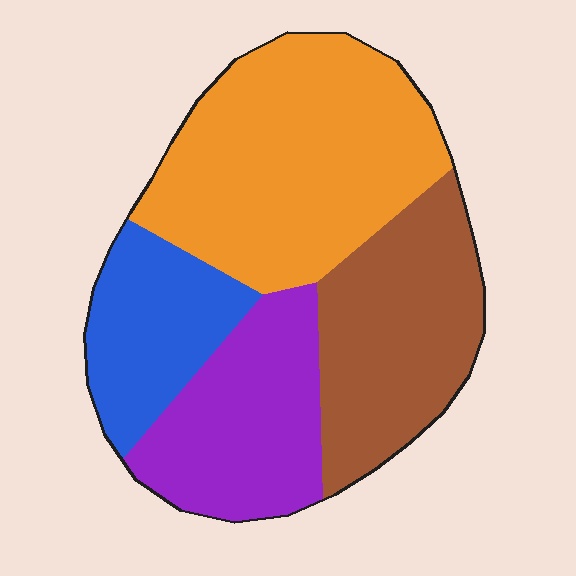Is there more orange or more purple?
Orange.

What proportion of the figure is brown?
Brown takes up about one quarter (1/4) of the figure.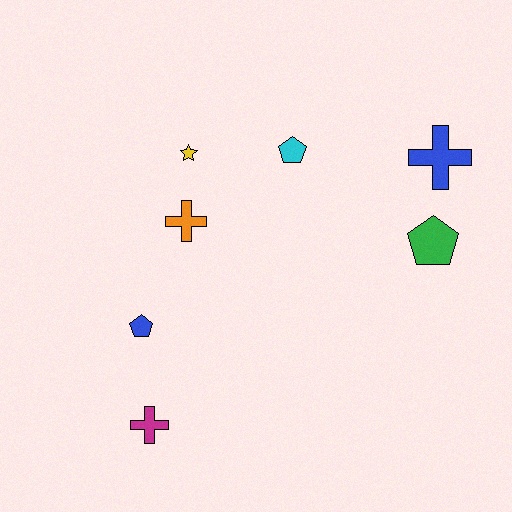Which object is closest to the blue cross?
The green pentagon is closest to the blue cross.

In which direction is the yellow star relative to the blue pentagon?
The yellow star is above the blue pentagon.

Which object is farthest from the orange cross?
The blue cross is farthest from the orange cross.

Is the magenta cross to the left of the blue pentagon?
No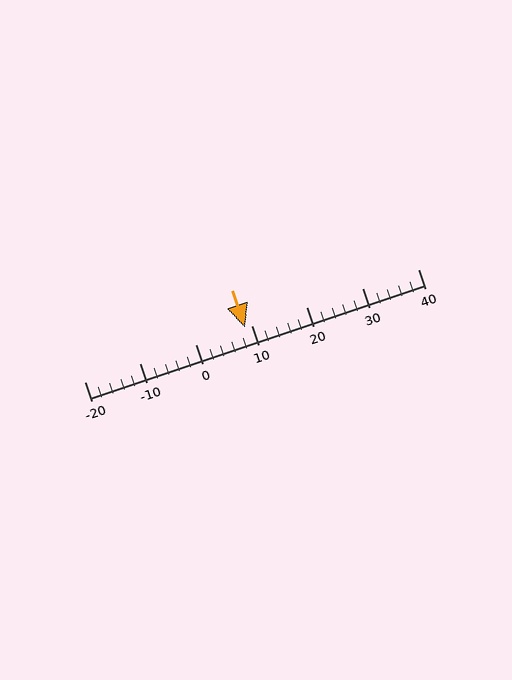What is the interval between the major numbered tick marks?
The major tick marks are spaced 10 units apart.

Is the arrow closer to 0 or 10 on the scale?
The arrow is closer to 10.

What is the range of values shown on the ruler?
The ruler shows values from -20 to 40.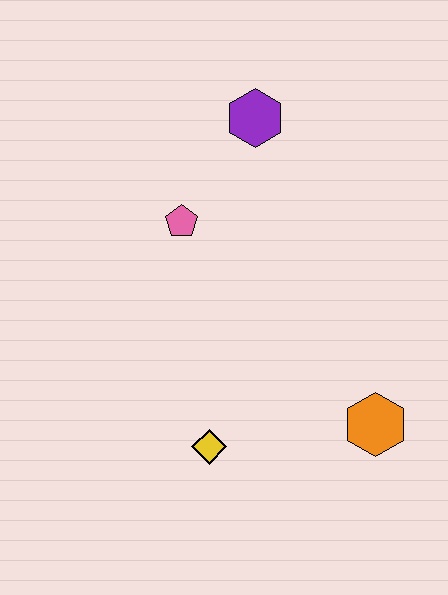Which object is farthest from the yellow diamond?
The purple hexagon is farthest from the yellow diamond.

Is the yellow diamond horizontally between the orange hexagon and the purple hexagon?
No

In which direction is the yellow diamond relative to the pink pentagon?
The yellow diamond is below the pink pentagon.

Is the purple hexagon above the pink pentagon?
Yes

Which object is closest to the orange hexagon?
The yellow diamond is closest to the orange hexagon.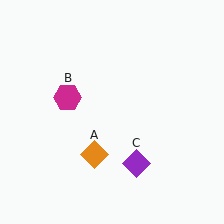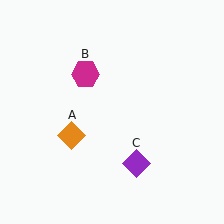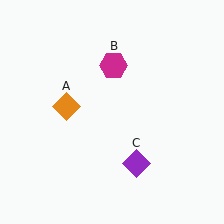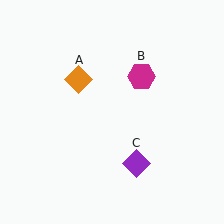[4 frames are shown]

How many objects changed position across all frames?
2 objects changed position: orange diamond (object A), magenta hexagon (object B).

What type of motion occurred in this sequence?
The orange diamond (object A), magenta hexagon (object B) rotated clockwise around the center of the scene.